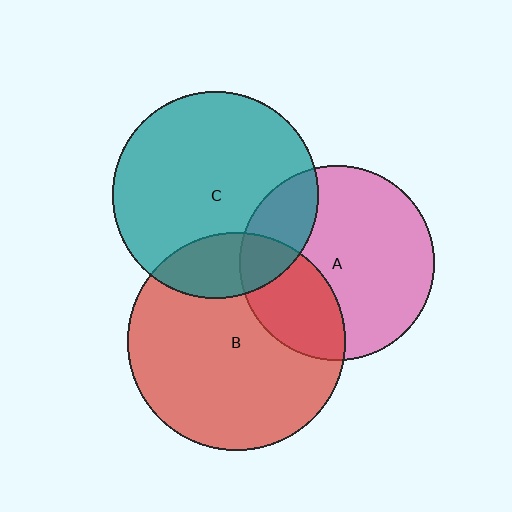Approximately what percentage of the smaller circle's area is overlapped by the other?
Approximately 30%.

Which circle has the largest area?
Circle B (red).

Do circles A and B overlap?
Yes.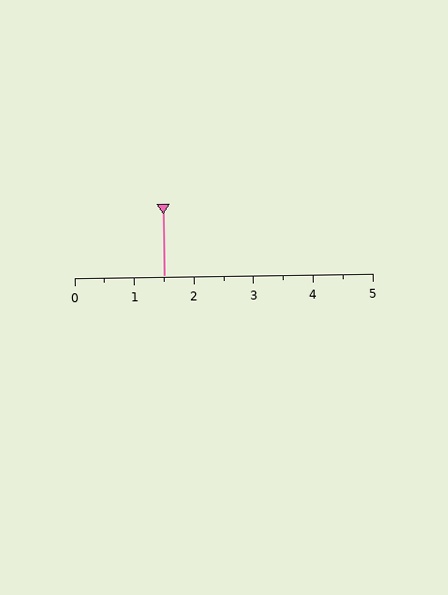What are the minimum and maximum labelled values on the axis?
The axis runs from 0 to 5.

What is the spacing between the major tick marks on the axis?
The major ticks are spaced 1 apart.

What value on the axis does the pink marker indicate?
The marker indicates approximately 1.5.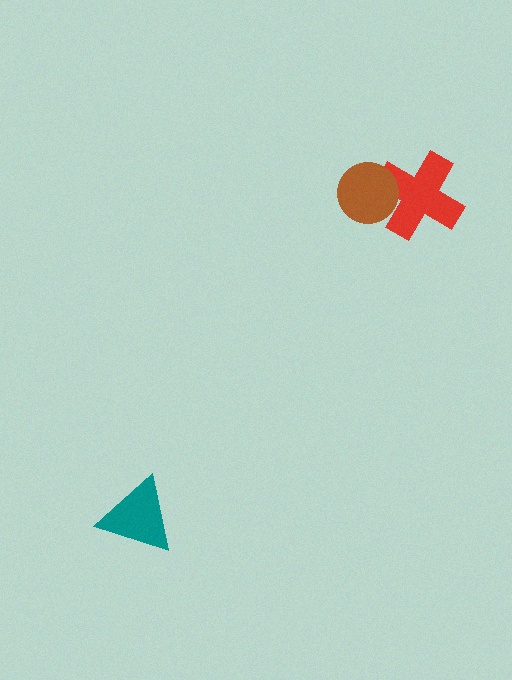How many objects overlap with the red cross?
1 object overlaps with the red cross.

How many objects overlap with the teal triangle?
0 objects overlap with the teal triangle.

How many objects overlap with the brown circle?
1 object overlaps with the brown circle.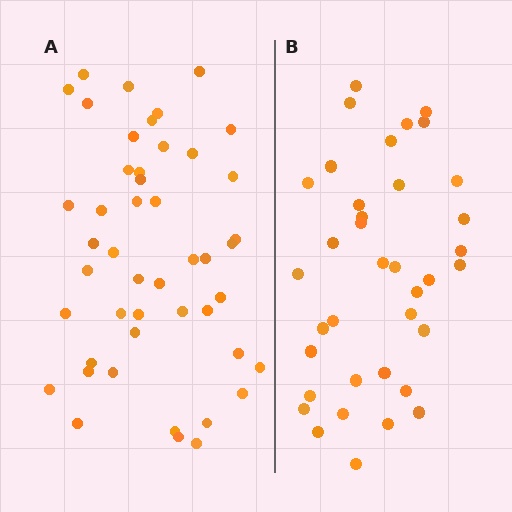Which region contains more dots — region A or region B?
Region A (the left region) has more dots.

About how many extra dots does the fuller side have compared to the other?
Region A has roughly 10 or so more dots than region B.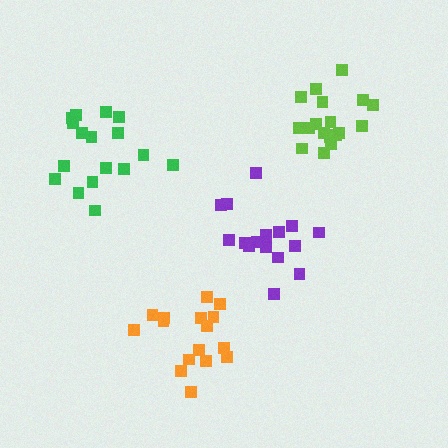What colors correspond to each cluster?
The clusters are colored: lime, purple, green, orange.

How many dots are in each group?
Group 1: 18 dots, Group 2: 17 dots, Group 3: 17 dots, Group 4: 16 dots (68 total).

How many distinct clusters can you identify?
There are 4 distinct clusters.